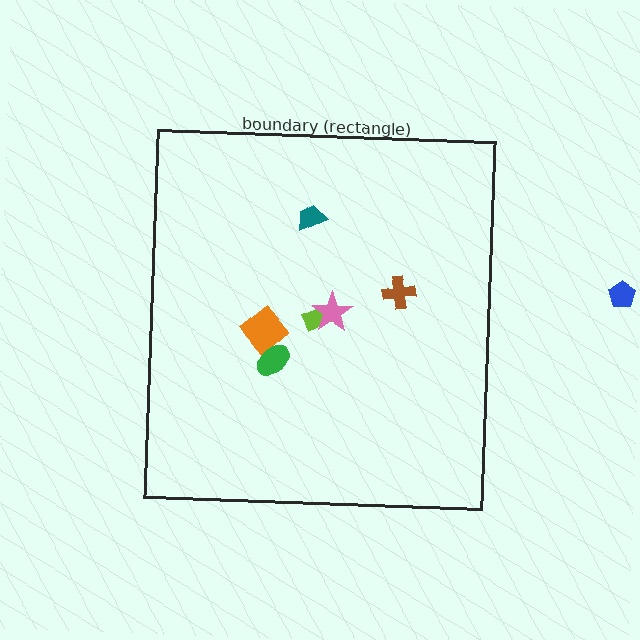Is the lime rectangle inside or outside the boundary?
Inside.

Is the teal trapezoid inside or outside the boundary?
Inside.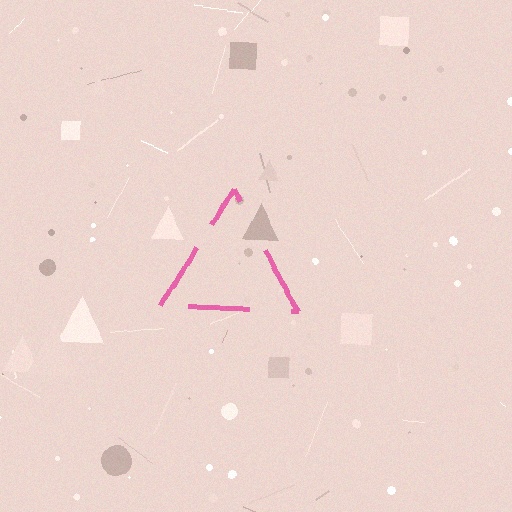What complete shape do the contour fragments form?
The contour fragments form a triangle.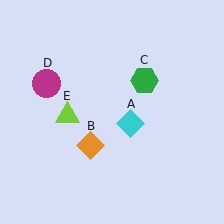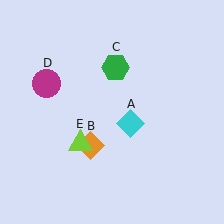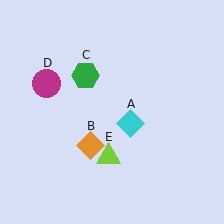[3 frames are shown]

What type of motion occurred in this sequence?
The green hexagon (object C), lime triangle (object E) rotated counterclockwise around the center of the scene.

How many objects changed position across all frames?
2 objects changed position: green hexagon (object C), lime triangle (object E).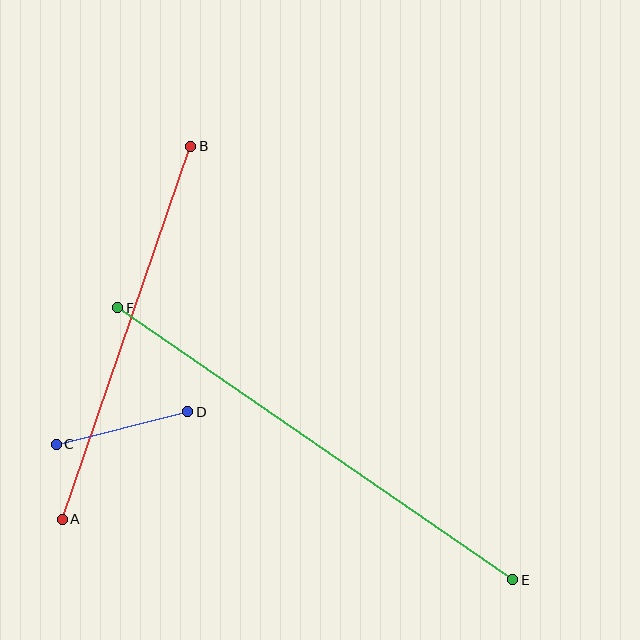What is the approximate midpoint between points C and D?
The midpoint is at approximately (122, 428) pixels.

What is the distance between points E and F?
The distance is approximately 480 pixels.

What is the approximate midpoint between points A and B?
The midpoint is at approximately (126, 333) pixels.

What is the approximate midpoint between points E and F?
The midpoint is at approximately (315, 444) pixels.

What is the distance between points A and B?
The distance is approximately 395 pixels.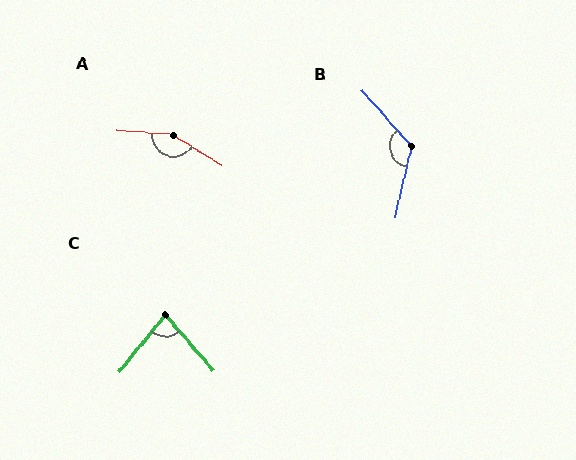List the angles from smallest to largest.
C (80°), B (125°), A (152°).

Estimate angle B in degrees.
Approximately 125 degrees.